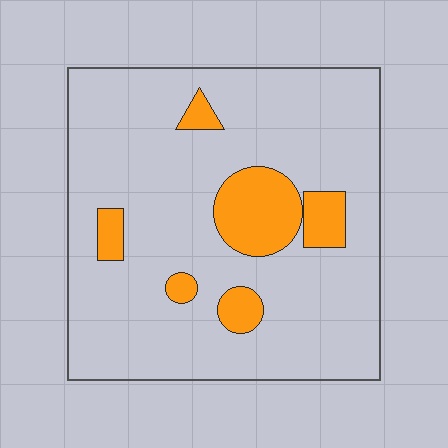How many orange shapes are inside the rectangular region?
6.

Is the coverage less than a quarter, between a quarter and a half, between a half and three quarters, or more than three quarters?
Less than a quarter.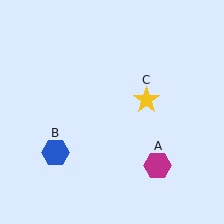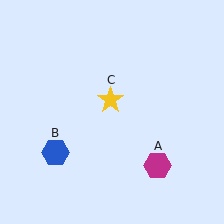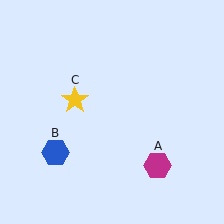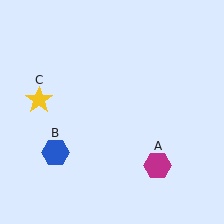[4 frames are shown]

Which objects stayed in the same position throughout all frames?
Magenta hexagon (object A) and blue hexagon (object B) remained stationary.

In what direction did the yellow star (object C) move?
The yellow star (object C) moved left.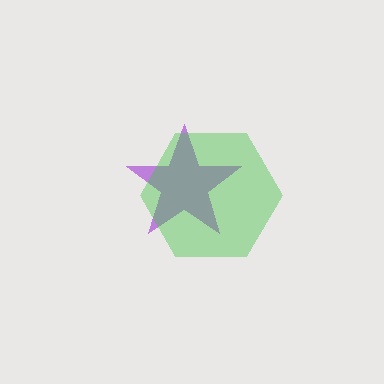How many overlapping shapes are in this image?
There are 2 overlapping shapes in the image.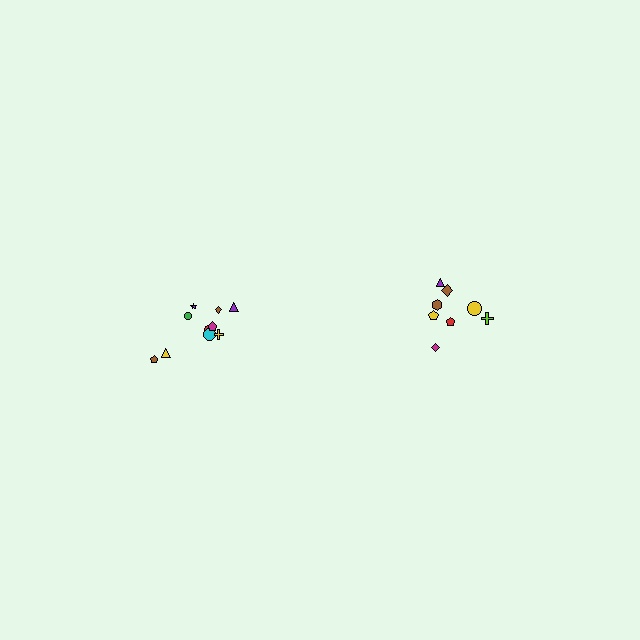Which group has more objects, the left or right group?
The left group.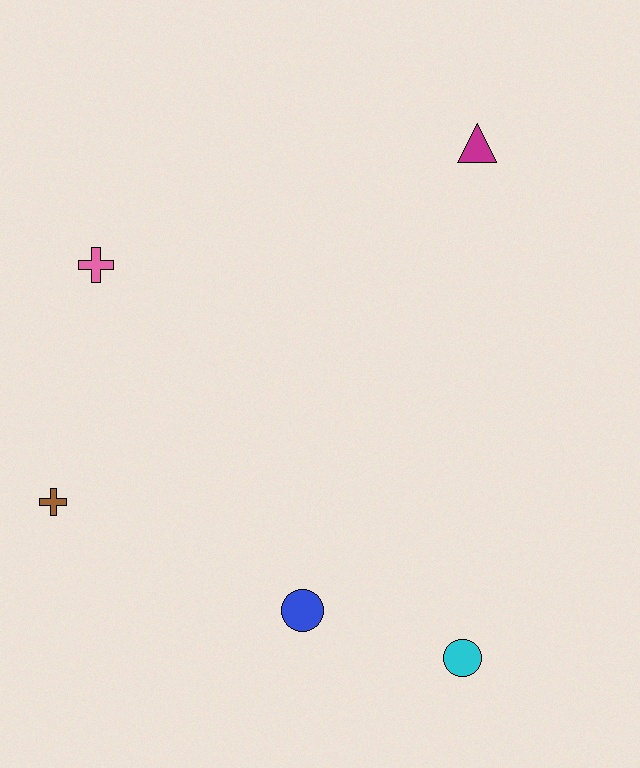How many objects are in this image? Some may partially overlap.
There are 5 objects.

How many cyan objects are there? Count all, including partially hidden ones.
There is 1 cyan object.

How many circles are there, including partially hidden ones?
There are 2 circles.